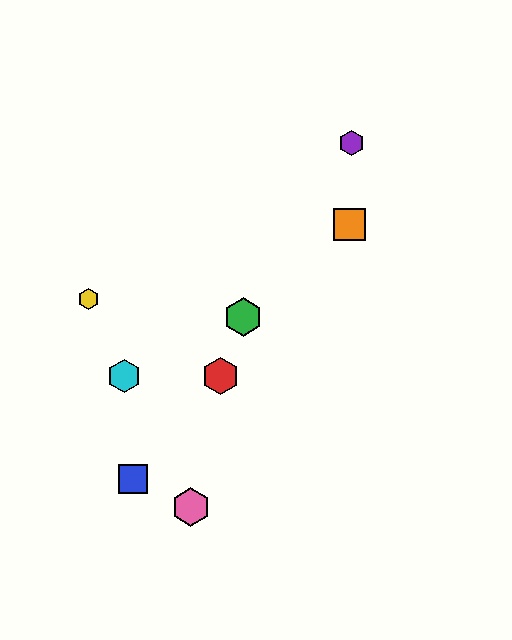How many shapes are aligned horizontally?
2 shapes (the red hexagon, the cyan hexagon) are aligned horizontally.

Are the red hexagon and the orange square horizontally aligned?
No, the red hexagon is at y≈376 and the orange square is at y≈225.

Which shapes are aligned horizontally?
The red hexagon, the cyan hexagon are aligned horizontally.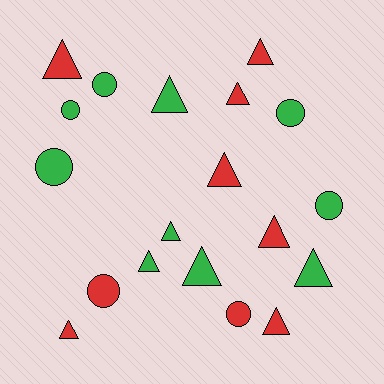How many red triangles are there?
There are 7 red triangles.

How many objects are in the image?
There are 19 objects.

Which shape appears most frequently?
Triangle, with 12 objects.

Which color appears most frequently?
Green, with 10 objects.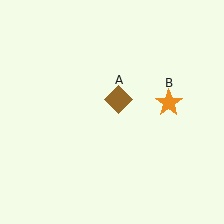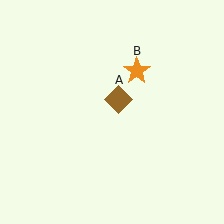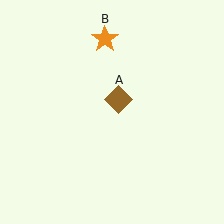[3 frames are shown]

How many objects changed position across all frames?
1 object changed position: orange star (object B).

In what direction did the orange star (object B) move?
The orange star (object B) moved up and to the left.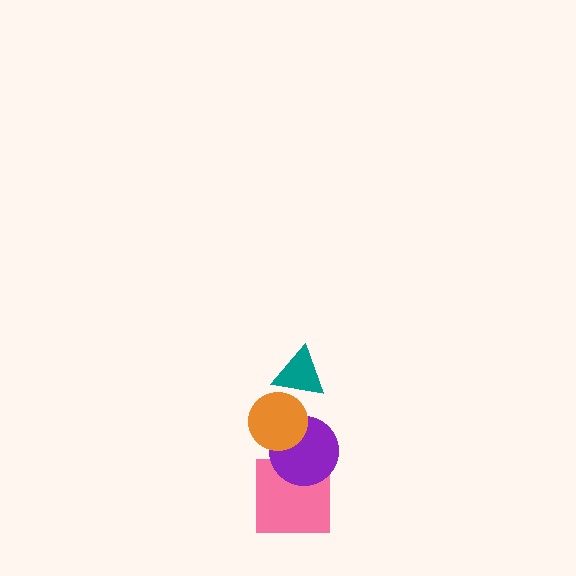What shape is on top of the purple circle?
The orange circle is on top of the purple circle.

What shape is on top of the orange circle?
The teal triangle is on top of the orange circle.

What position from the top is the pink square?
The pink square is 4th from the top.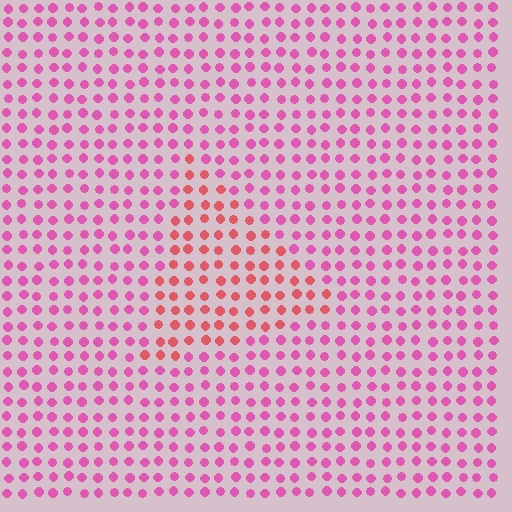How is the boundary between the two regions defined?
The boundary is defined purely by a slight shift in hue (about 34 degrees). Spacing, size, and orientation are identical on both sides.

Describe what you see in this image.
The image is filled with small pink elements in a uniform arrangement. A triangle-shaped region is visible where the elements are tinted to a slightly different hue, forming a subtle color boundary.